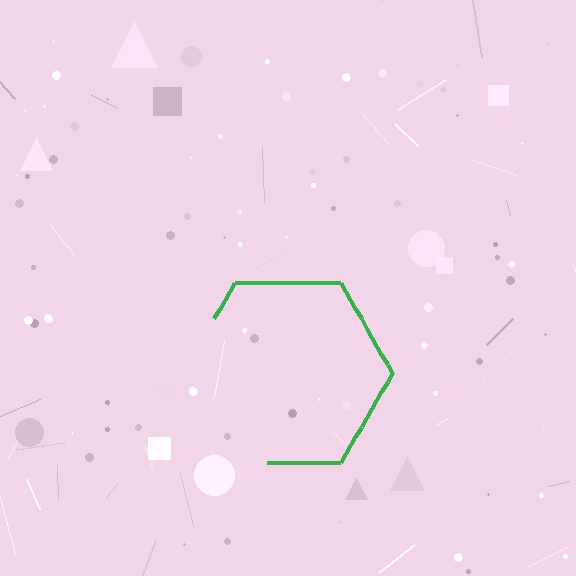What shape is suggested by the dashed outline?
The dashed outline suggests a hexagon.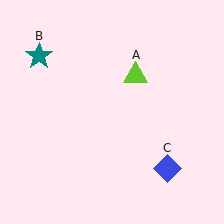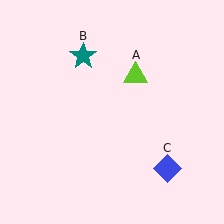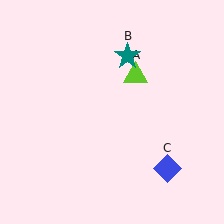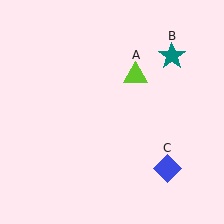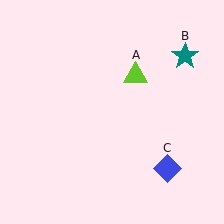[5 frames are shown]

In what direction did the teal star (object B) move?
The teal star (object B) moved right.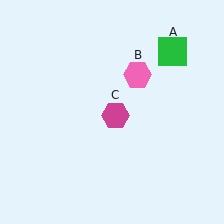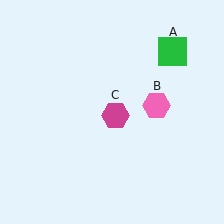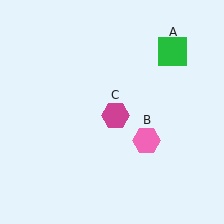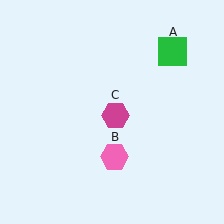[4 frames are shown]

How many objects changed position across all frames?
1 object changed position: pink hexagon (object B).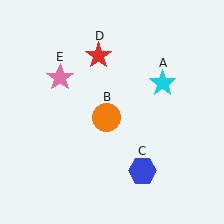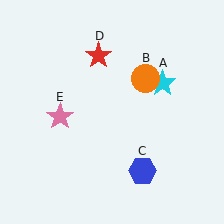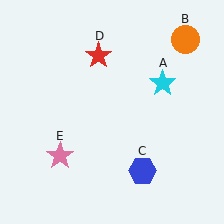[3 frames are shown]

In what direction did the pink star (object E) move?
The pink star (object E) moved down.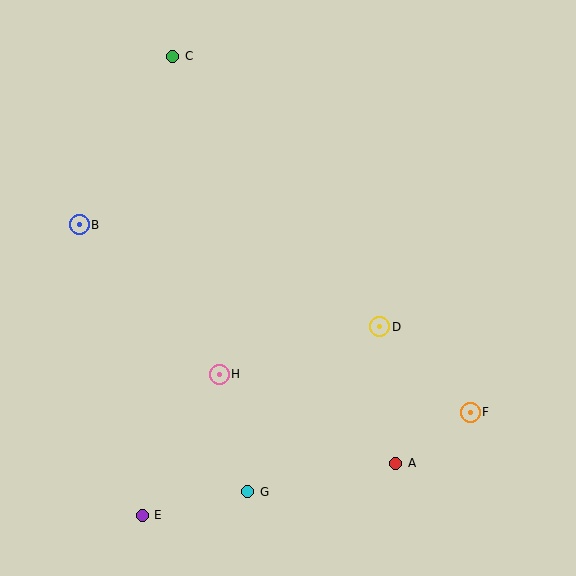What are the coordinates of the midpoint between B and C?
The midpoint between B and C is at (126, 140).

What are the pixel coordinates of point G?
Point G is at (248, 492).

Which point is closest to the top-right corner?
Point D is closest to the top-right corner.